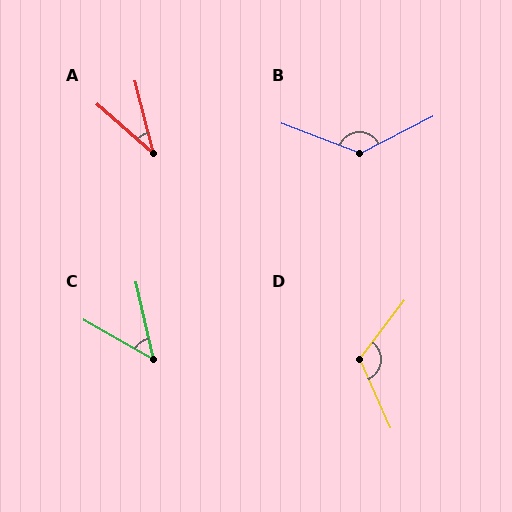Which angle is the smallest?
A, at approximately 34 degrees.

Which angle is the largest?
B, at approximately 132 degrees.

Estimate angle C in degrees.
Approximately 48 degrees.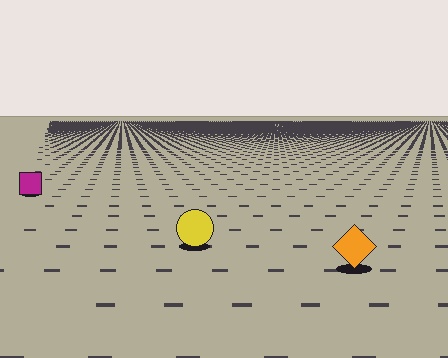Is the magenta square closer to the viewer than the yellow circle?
No. The yellow circle is closer — you can tell from the texture gradient: the ground texture is coarser near it.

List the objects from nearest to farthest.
From nearest to farthest: the orange diamond, the yellow circle, the magenta square.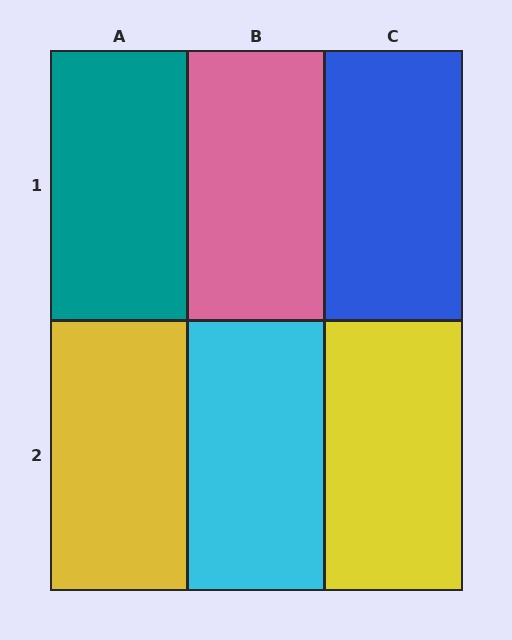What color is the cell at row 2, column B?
Cyan.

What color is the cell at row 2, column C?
Yellow.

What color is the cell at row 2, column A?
Yellow.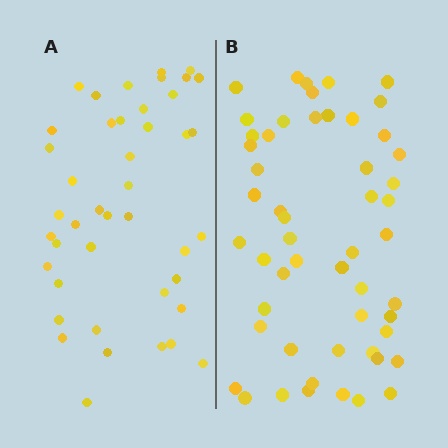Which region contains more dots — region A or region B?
Region B (the right region) has more dots.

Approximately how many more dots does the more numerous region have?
Region B has roughly 10 or so more dots than region A.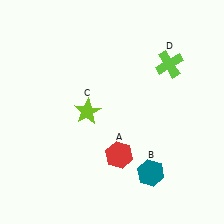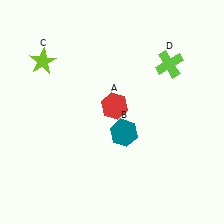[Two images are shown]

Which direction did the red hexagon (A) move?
The red hexagon (A) moved up.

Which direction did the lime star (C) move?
The lime star (C) moved up.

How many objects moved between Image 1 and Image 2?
3 objects moved between the two images.